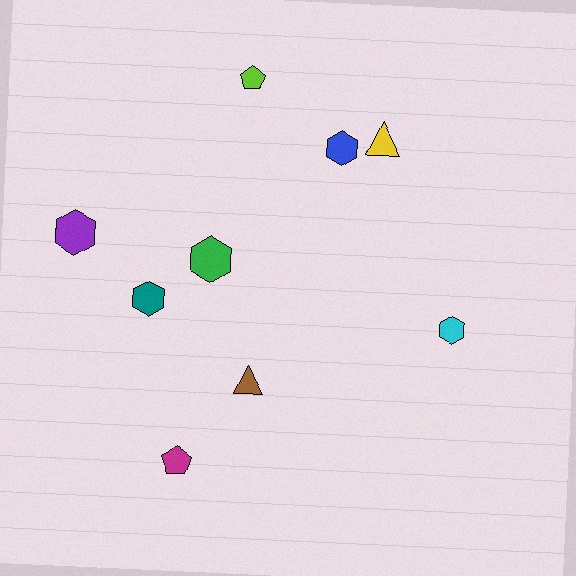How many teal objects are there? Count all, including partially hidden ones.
There is 1 teal object.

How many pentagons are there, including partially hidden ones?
There are 2 pentagons.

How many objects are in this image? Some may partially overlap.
There are 9 objects.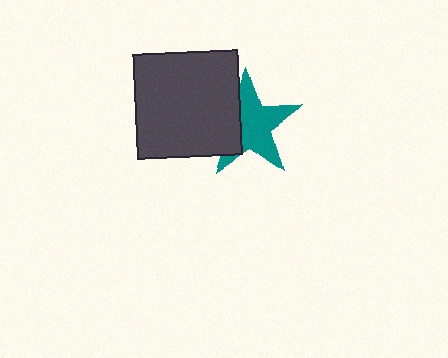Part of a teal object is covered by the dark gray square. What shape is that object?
It is a star.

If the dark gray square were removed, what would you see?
You would see the complete teal star.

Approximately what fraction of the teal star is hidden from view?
Roughly 32% of the teal star is hidden behind the dark gray square.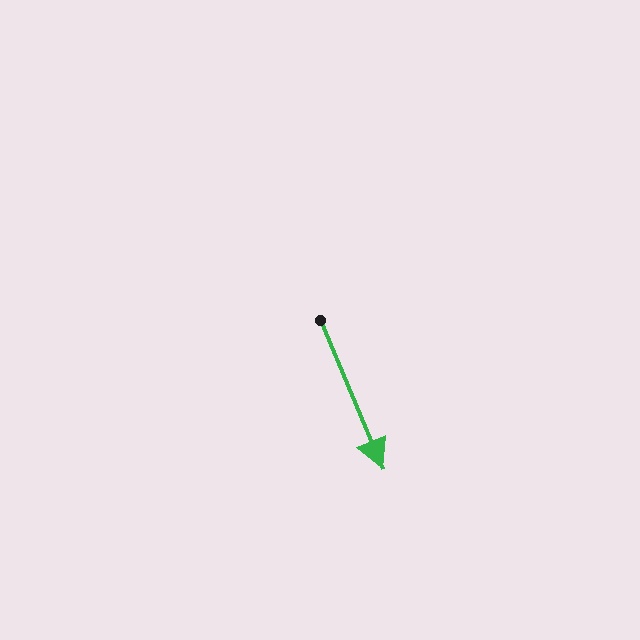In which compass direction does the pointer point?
Southeast.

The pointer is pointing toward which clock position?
Roughly 5 o'clock.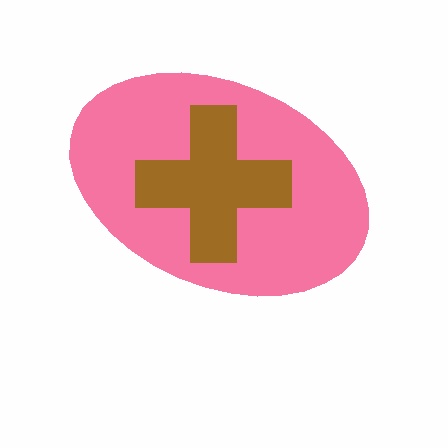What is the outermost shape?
The pink ellipse.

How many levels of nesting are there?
2.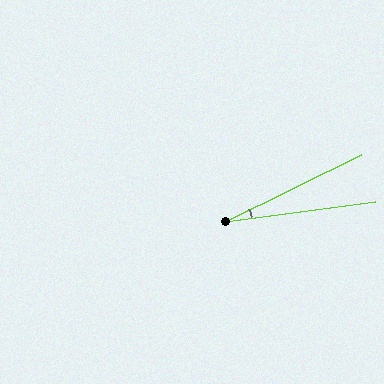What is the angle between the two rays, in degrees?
Approximately 19 degrees.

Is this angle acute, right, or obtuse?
It is acute.